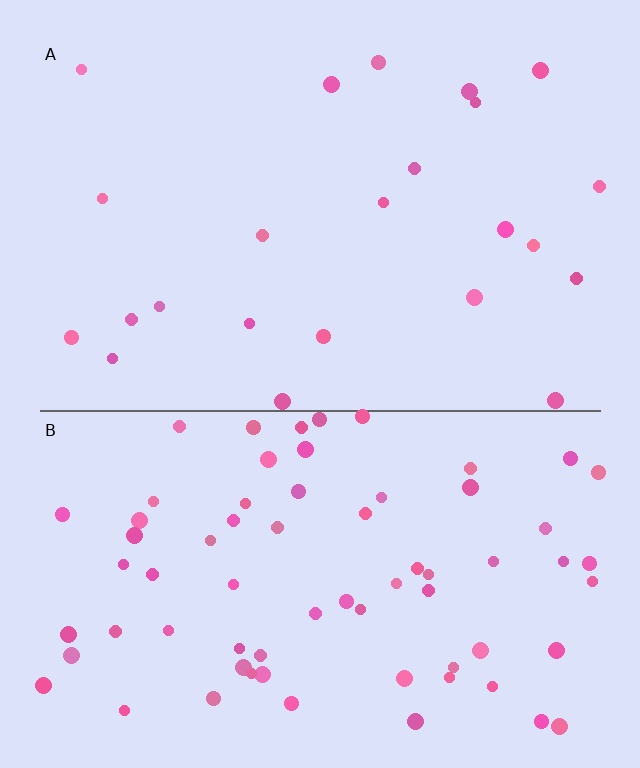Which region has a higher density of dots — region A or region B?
B (the bottom).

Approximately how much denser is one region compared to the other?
Approximately 3.0× — region B over region A.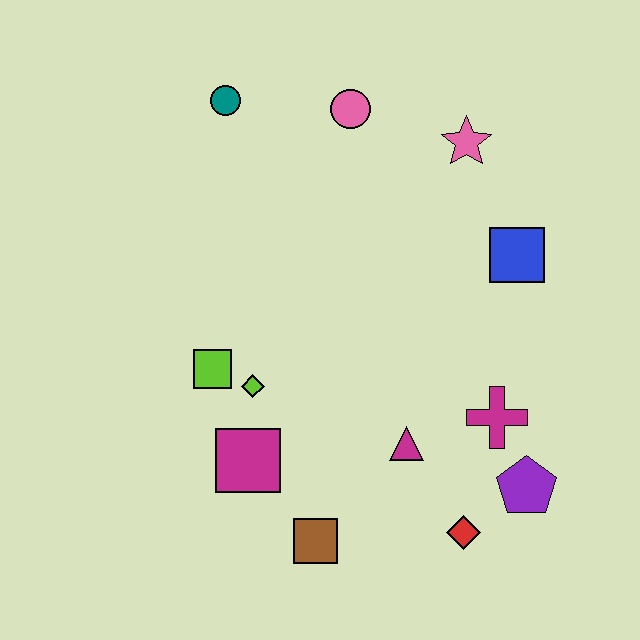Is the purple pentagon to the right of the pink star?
Yes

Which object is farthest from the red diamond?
The teal circle is farthest from the red diamond.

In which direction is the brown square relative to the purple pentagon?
The brown square is to the left of the purple pentagon.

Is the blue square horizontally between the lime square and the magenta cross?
No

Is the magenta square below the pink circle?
Yes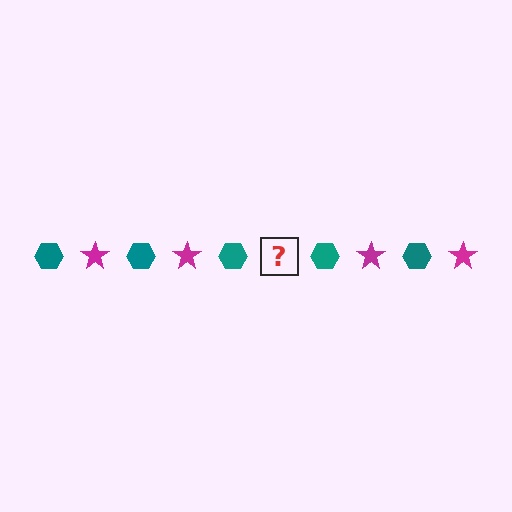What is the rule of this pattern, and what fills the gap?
The rule is that the pattern alternates between teal hexagon and magenta star. The gap should be filled with a magenta star.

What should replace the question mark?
The question mark should be replaced with a magenta star.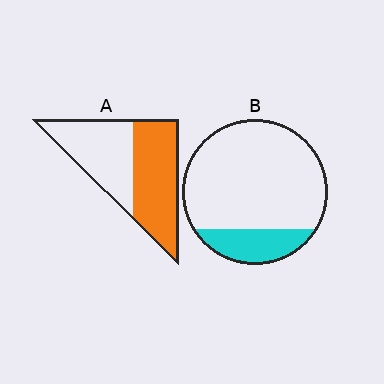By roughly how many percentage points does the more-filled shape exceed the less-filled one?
By roughly 35 percentage points (A over B).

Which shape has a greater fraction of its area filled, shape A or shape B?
Shape A.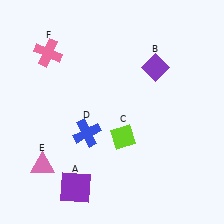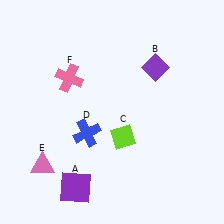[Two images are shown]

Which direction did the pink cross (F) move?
The pink cross (F) moved down.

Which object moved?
The pink cross (F) moved down.